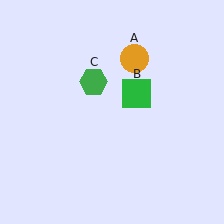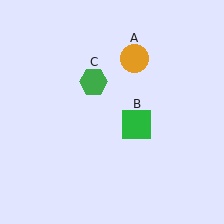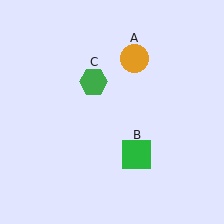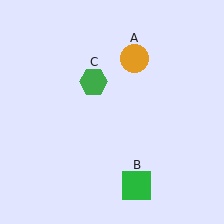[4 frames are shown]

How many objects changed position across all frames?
1 object changed position: green square (object B).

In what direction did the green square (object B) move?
The green square (object B) moved down.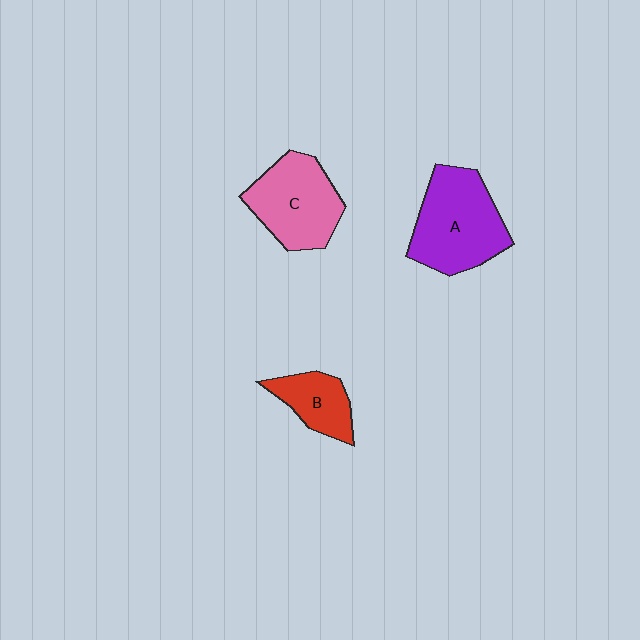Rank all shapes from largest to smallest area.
From largest to smallest: A (purple), C (pink), B (red).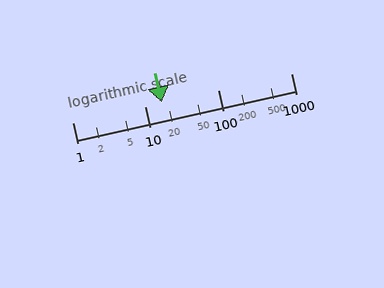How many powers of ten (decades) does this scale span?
The scale spans 3 decades, from 1 to 1000.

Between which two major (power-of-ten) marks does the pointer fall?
The pointer is between 10 and 100.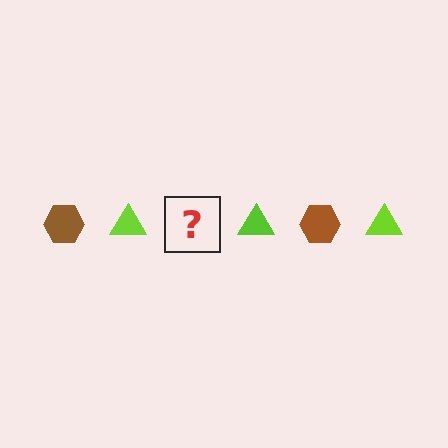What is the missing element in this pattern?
The missing element is a brown hexagon.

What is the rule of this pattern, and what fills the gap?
The rule is that the pattern alternates between brown hexagon and lime triangle. The gap should be filled with a brown hexagon.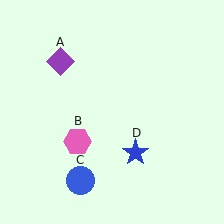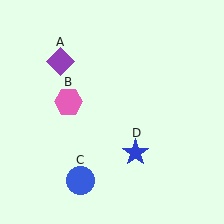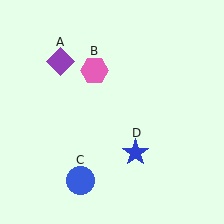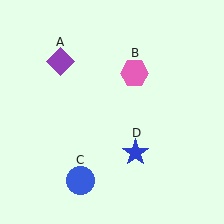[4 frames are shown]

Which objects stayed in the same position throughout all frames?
Purple diamond (object A) and blue circle (object C) and blue star (object D) remained stationary.